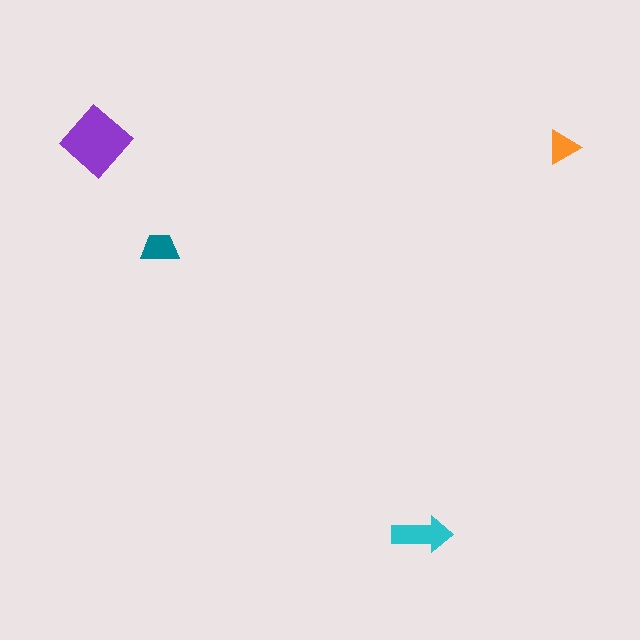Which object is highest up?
The purple diamond is topmost.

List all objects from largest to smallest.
The purple diamond, the cyan arrow, the teal trapezoid, the orange triangle.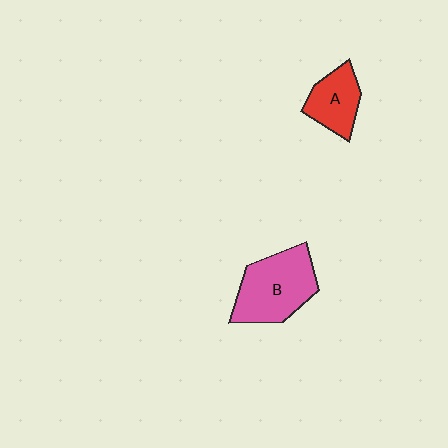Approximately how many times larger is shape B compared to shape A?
Approximately 1.7 times.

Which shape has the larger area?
Shape B (pink).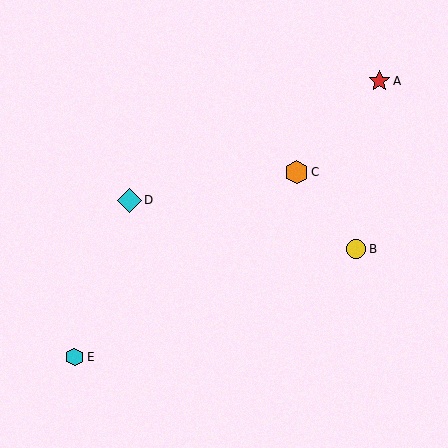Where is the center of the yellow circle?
The center of the yellow circle is at (356, 249).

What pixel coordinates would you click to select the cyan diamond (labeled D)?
Click at (129, 201) to select the cyan diamond D.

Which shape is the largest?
The cyan diamond (labeled D) is the largest.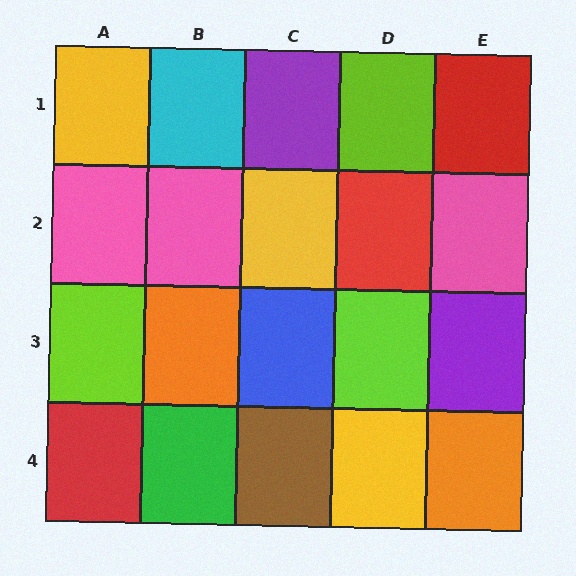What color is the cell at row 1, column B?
Cyan.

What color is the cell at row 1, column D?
Lime.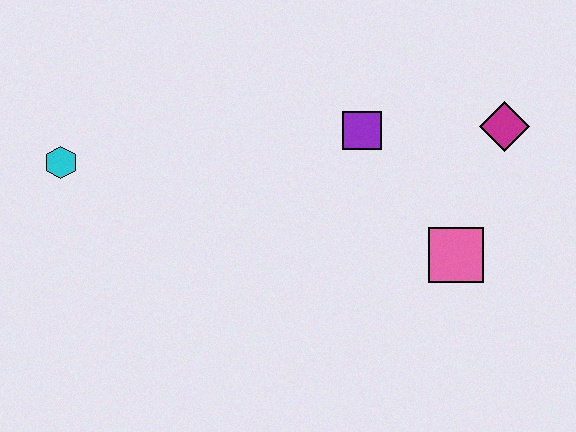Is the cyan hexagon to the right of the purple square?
No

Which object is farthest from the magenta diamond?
The cyan hexagon is farthest from the magenta diamond.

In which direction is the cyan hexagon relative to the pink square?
The cyan hexagon is to the left of the pink square.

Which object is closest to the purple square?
The magenta diamond is closest to the purple square.